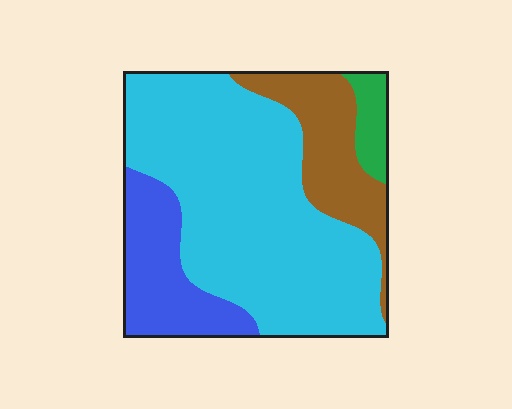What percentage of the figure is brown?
Brown covers roughly 15% of the figure.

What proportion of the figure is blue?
Blue covers about 15% of the figure.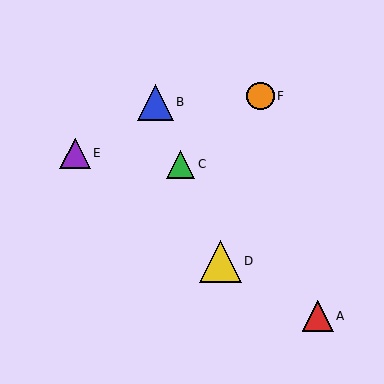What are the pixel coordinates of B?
Object B is at (155, 102).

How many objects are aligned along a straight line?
3 objects (B, C, D) are aligned along a straight line.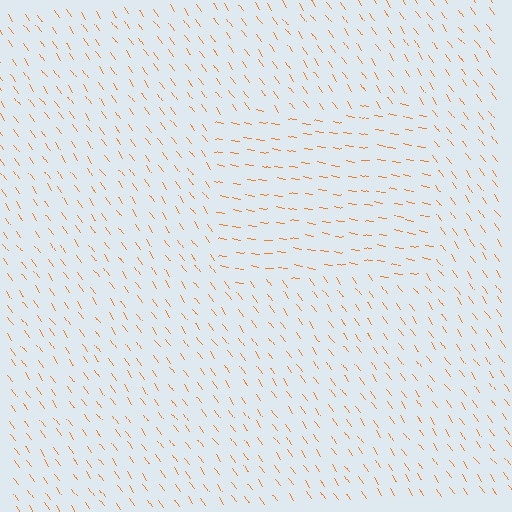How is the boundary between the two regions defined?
The boundary is defined purely by a change in line orientation (approximately 45 degrees difference). All lines are the same color and thickness.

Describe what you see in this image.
The image is filled with small orange line segments. A rectangle region in the image has lines oriented differently from the surrounding lines, creating a visible texture boundary.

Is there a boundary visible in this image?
Yes, there is a texture boundary formed by a change in line orientation.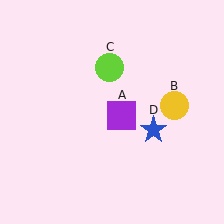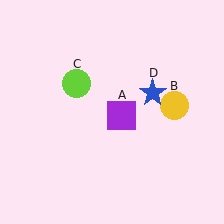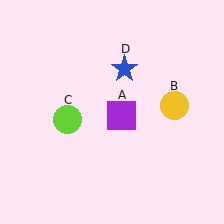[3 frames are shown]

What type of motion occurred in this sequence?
The lime circle (object C), blue star (object D) rotated counterclockwise around the center of the scene.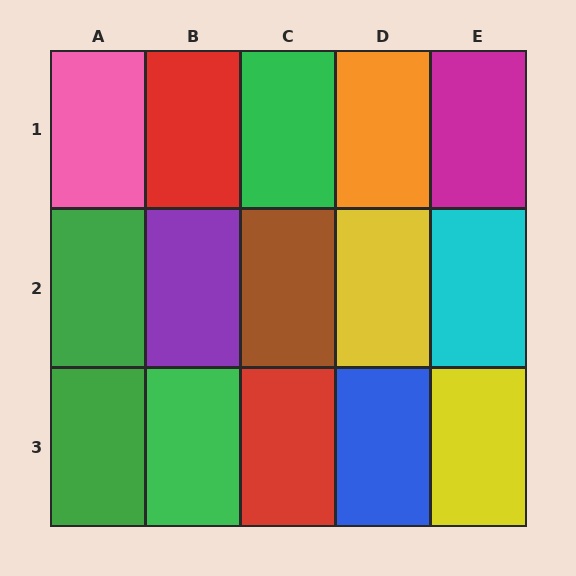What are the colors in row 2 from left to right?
Green, purple, brown, yellow, cyan.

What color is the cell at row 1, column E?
Magenta.